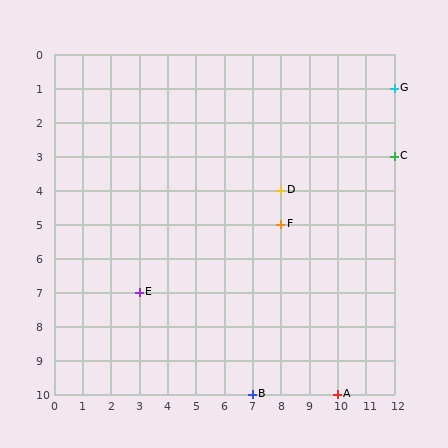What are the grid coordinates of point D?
Point D is at grid coordinates (8, 4).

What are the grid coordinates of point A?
Point A is at grid coordinates (10, 10).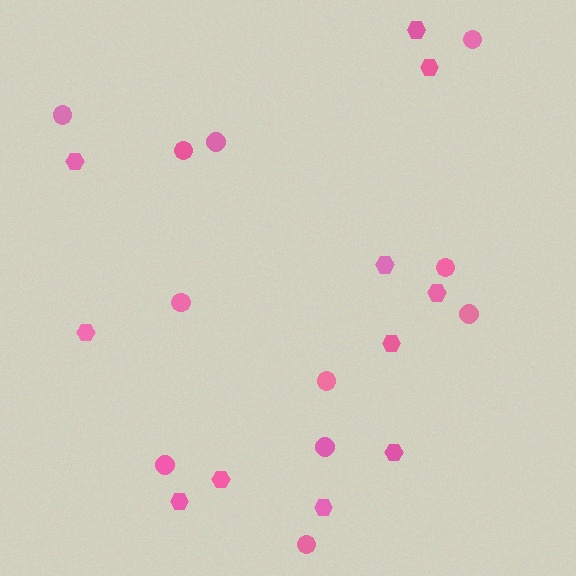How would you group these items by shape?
There are 2 groups: one group of circles (11) and one group of hexagons (11).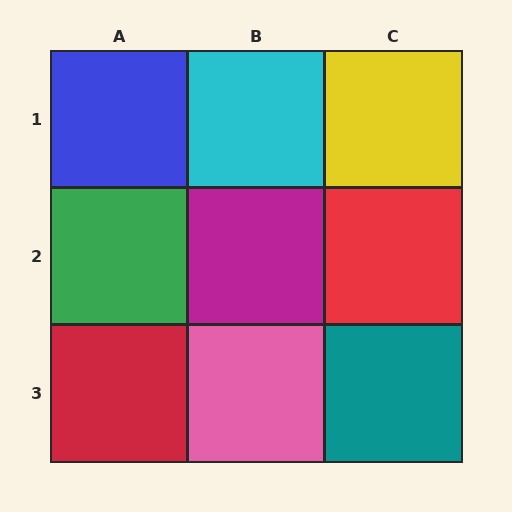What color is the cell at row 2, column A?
Green.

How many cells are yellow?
1 cell is yellow.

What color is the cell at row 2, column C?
Red.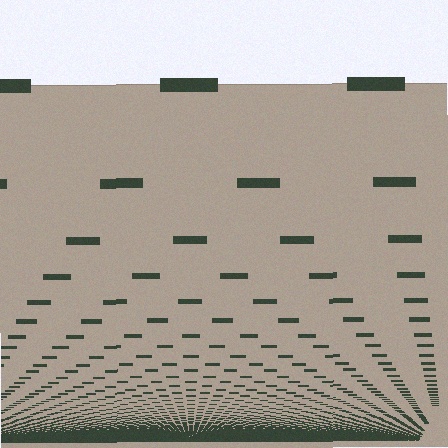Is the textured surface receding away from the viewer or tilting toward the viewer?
The surface appears to tilt toward the viewer. Texture elements get larger and sparser toward the top.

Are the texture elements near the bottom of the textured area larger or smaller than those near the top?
Smaller. The gradient is inverted — elements near the bottom are smaller and denser.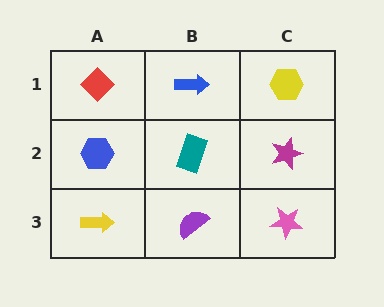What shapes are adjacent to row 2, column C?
A yellow hexagon (row 1, column C), a pink star (row 3, column C), a teal rectangle (row 2, column B).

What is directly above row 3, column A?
A blue hexagon.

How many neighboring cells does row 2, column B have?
4.